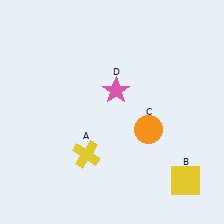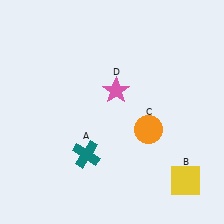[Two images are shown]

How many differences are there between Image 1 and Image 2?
There is 1 difference between the two images.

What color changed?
The cross (A) changed from yellow in Image 1 to teal in Image 2.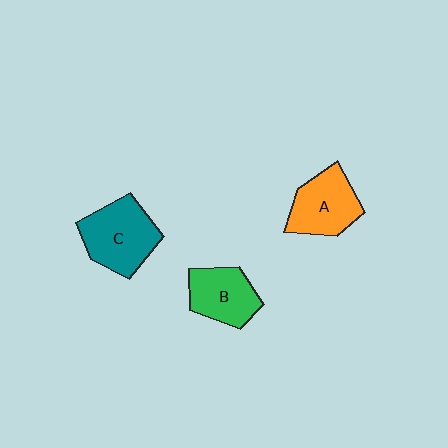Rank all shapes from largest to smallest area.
From largest to smallest: C (teal), A (orange), B (green).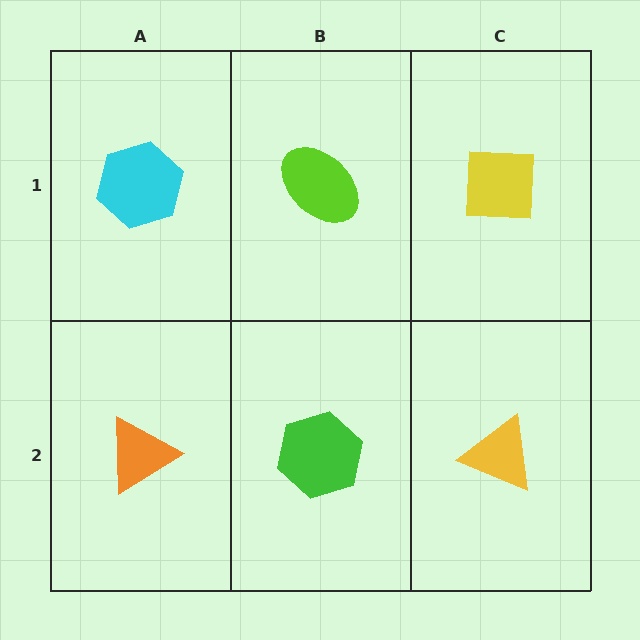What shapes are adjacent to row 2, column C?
A yellow square (row 1, column C), a green hexagon (row 2, column B).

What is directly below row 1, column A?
An orange triangle.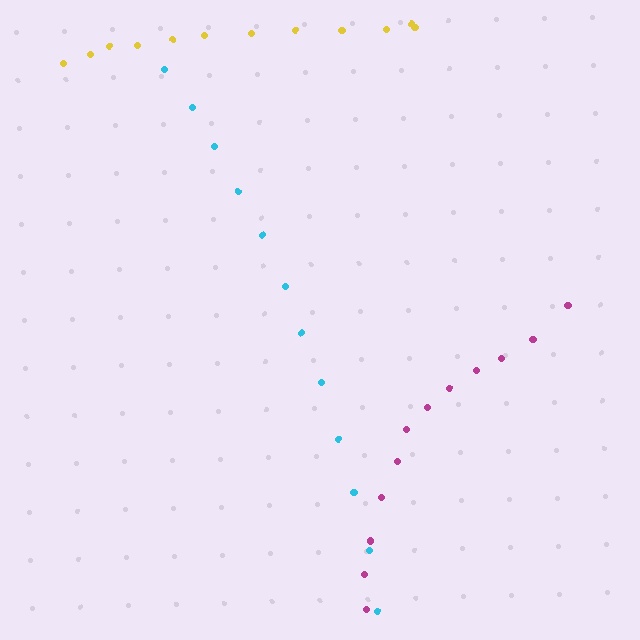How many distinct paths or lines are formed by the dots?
There are 3 distinct paths.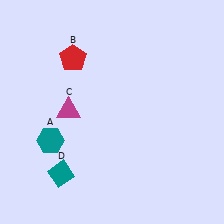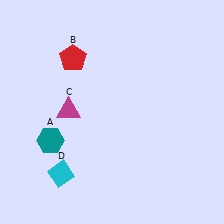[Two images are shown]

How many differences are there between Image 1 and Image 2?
There is 1 difference between the two images.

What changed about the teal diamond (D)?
In Image 1, D is teal. In Image 2, it changed to cyan.